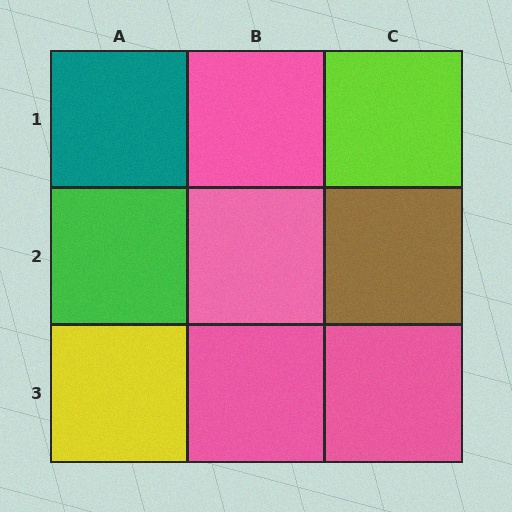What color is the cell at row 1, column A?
Teal.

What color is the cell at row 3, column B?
Pink.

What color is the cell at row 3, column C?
Pink.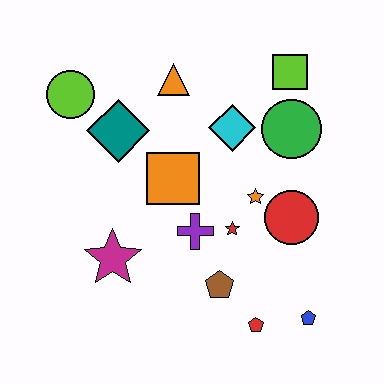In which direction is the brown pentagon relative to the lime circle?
The brown pentagon is below the lime circle.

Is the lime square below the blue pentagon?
No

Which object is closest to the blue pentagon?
The red pentagon is closest to the blue pentagon.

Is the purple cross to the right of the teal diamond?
Yes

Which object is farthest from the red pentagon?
The lime circle is farthest from the red pentagon.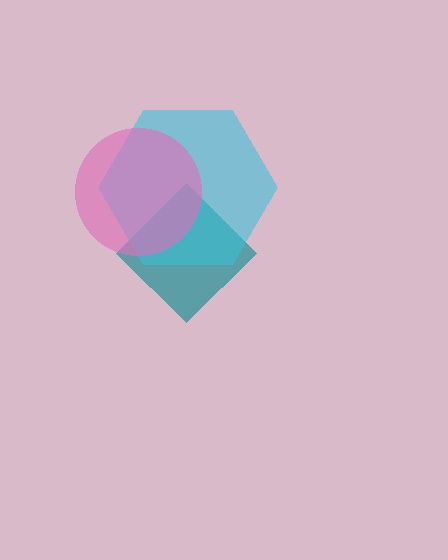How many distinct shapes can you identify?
There are 3 distinct shapes: a teal diamond, a cyan hexagon, a pink circle.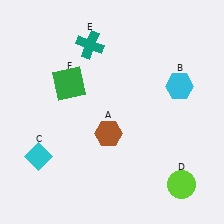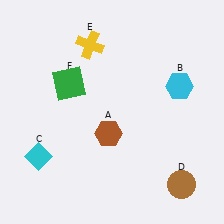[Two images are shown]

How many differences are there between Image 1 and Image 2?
There are 2 differences between the two images.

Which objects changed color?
D changed from lime to brown. E changed from teal to yellow.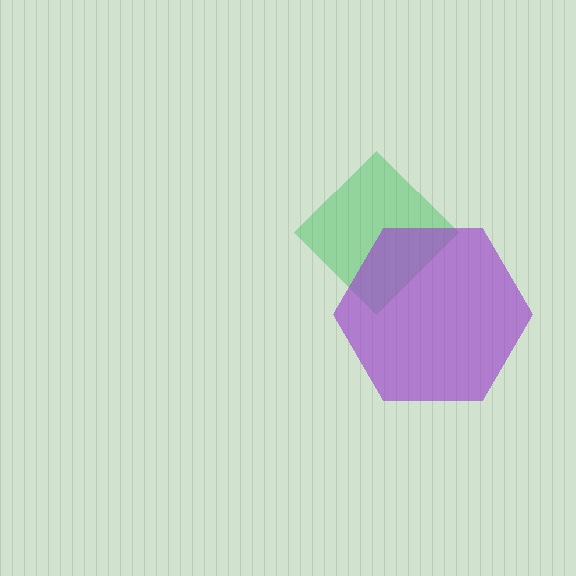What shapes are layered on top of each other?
The layered shapes are: a green diamond, a purple hexagon.